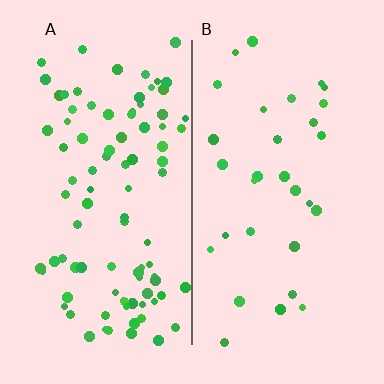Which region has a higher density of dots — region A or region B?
A (the left).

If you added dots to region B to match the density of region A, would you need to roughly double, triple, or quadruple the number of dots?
Approximately triple.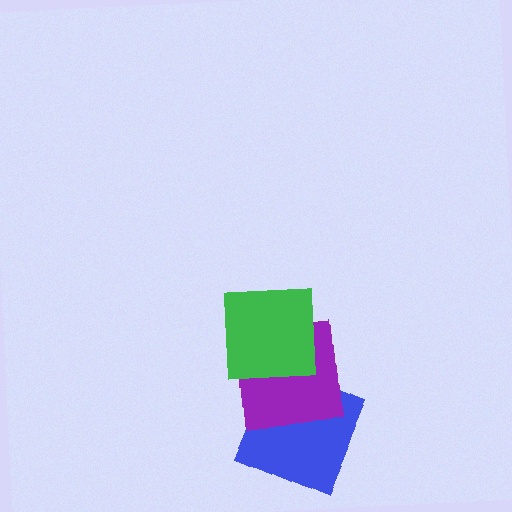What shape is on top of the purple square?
The green square is on top of the purple square.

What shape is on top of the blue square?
The purple square is on top of the blue square.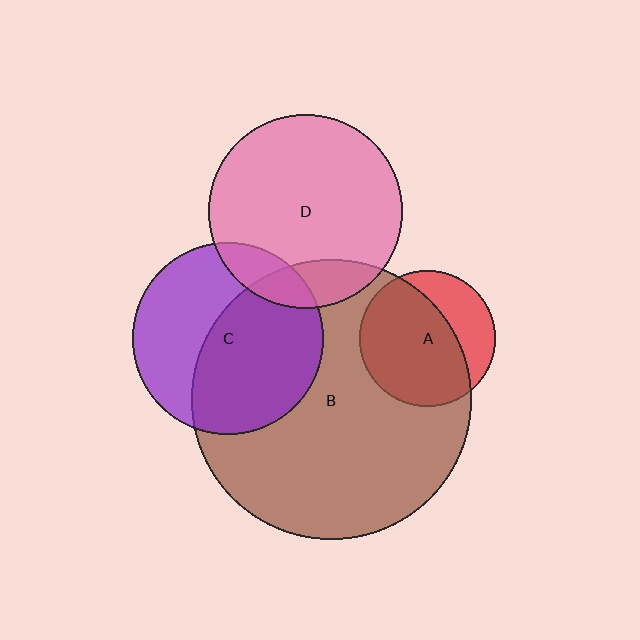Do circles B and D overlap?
Yes.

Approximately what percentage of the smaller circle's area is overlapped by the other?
Approximately 15%.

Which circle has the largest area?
Circle B (brown).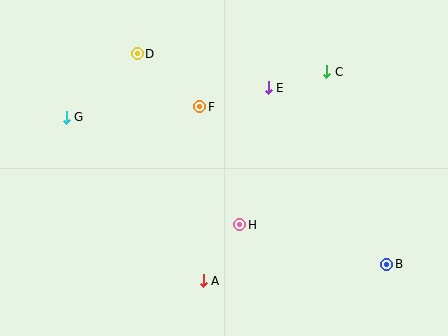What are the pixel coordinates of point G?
Point G is at (66, 117).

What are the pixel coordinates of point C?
Point C is at (327, 72).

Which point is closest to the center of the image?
Point H at (240, 225) is closest to the center.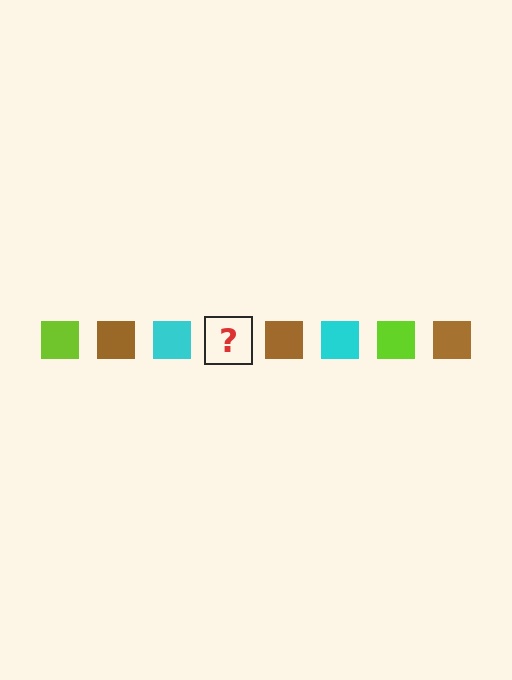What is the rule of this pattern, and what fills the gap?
The rule is that the pattern cycles through lime, brown, cyan squares. The gap should be filled with a lime square.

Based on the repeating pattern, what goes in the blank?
The blank should be a lime square.